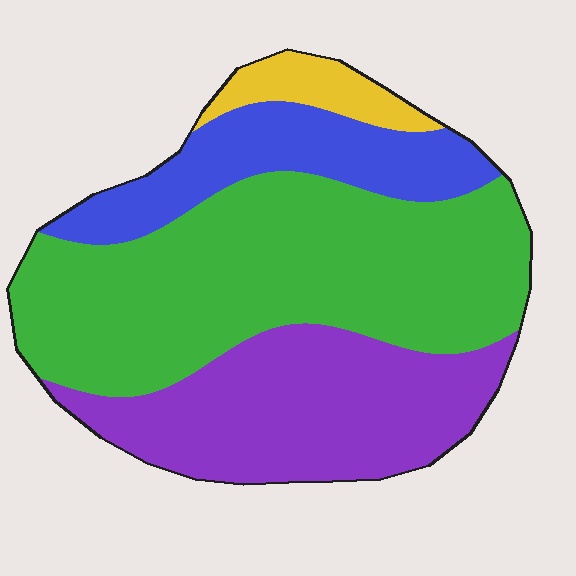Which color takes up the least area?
Yellow, at roughly 5%.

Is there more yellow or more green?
Green.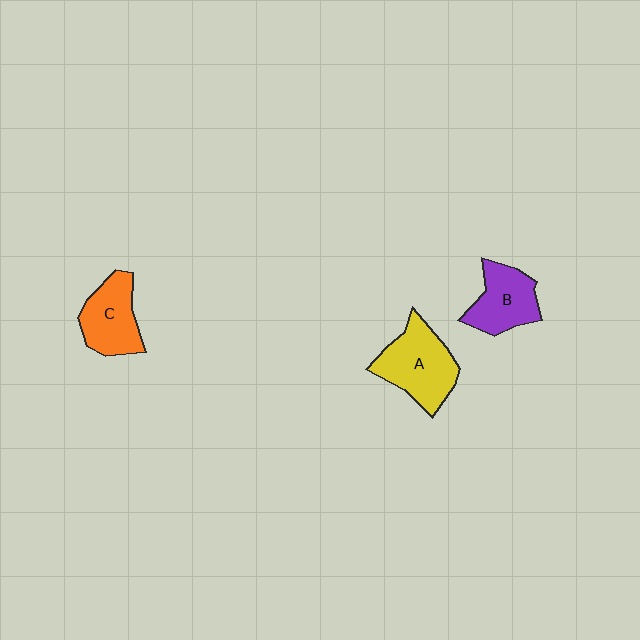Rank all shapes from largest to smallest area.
From largest to smallest: A (yellow), C (orange), B (purple).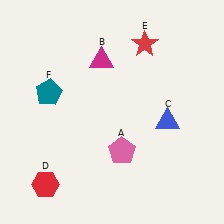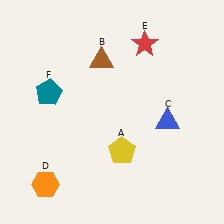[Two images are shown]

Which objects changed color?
A changed from pink to yellow. B changed from magenta to brown. D changed from red to orange.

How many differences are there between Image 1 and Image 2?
There are 3 differences between the two images.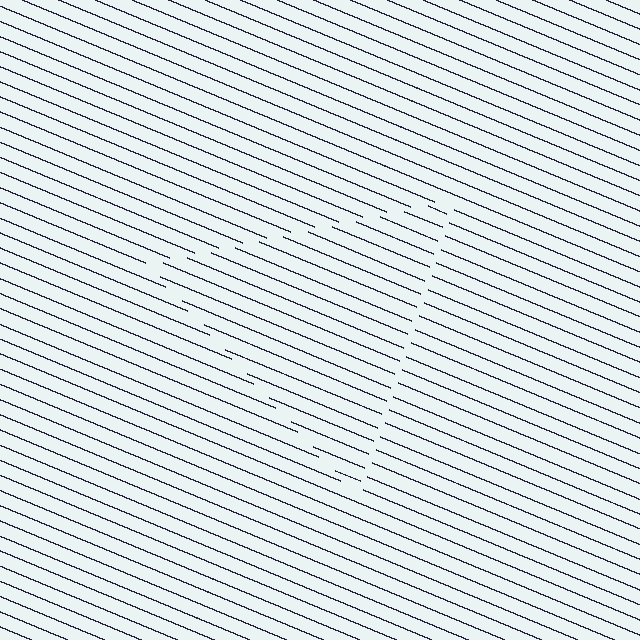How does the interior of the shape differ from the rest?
The interior of the shape contains the same grating, shifted by half a period — the contour is defined by the phase discontinuity where line-ends from the inner and outer gratings abut.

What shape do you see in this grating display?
An illusory triangle. The interior of the shape contains the same grating, shifted by half a period — the contour is defined by the phase discontinuity where line-ends from the inner and outer gratings abut.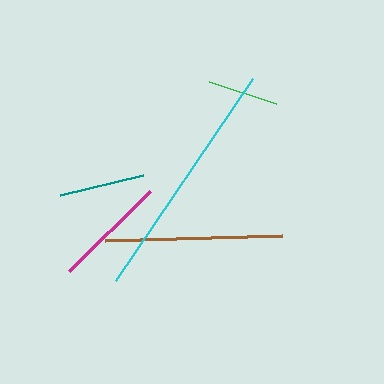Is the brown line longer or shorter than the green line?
The brown line is longer than the green line.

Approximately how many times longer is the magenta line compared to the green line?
The magenta line is approximately 1.6 times the length of the green line.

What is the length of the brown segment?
The brown segment is approximately 177 pixels long.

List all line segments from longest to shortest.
From longest to shortest: cyan, brown, magenta, teal, green.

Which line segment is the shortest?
The green line is the shortest at approximately 70 pixels.